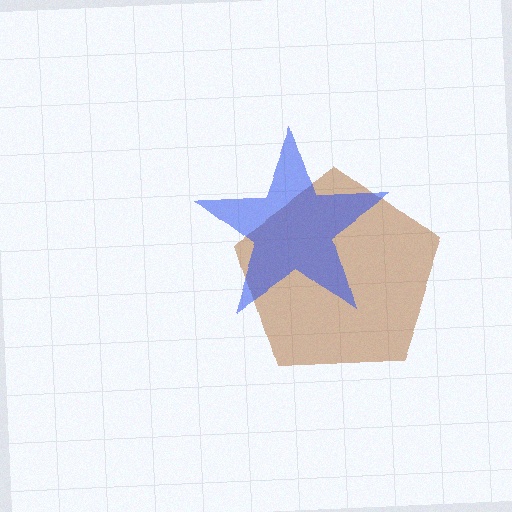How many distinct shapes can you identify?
There are 2 distinct shapes: a brown pentagon, a blue star.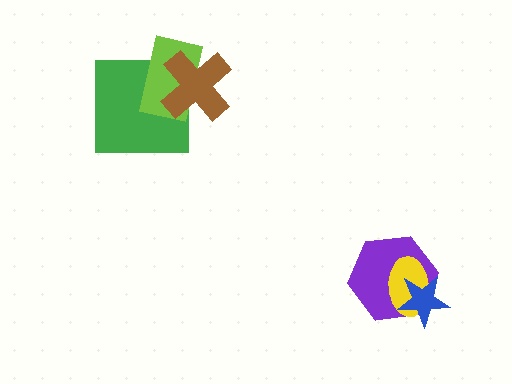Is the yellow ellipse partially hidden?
Yes, it is partially covered by another shape.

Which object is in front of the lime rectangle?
The brown cross is in front of the lime rectangle.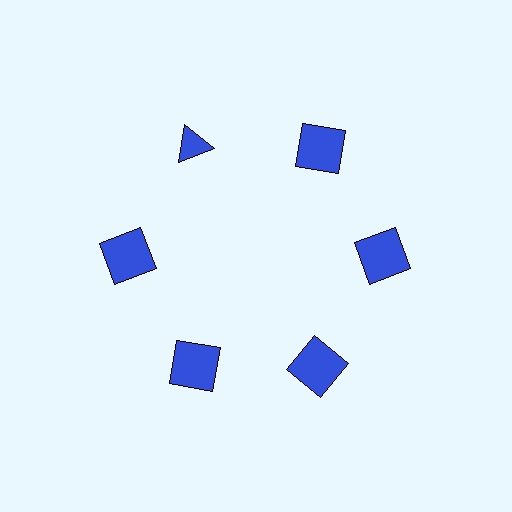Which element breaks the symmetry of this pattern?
The blue triangle at roughly the 11 o'clock position breaks the symmetry. All other shapes are blue squares.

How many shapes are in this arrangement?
There are 6 shapes arranged in a ring pattern.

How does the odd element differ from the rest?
It has a different shape: triangle instead of square.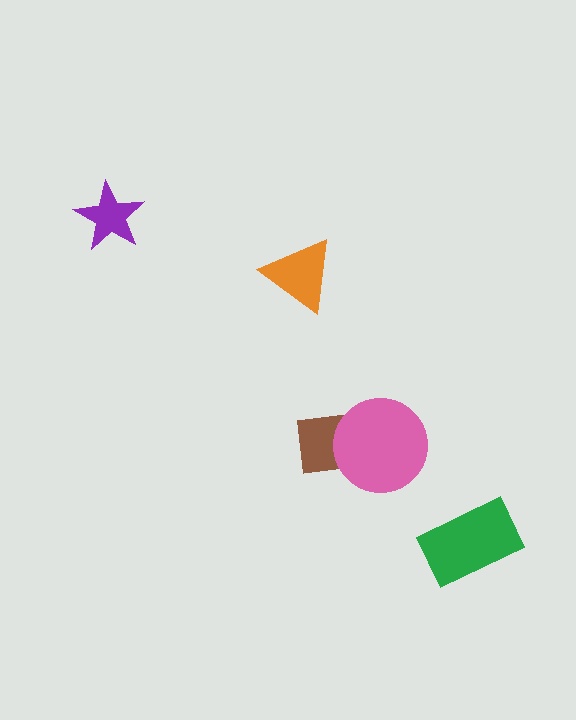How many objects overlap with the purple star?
0 objects overlap with the purple star.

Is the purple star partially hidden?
No, no other shape covers it.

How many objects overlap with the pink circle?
1 object overlaps with the pink circle.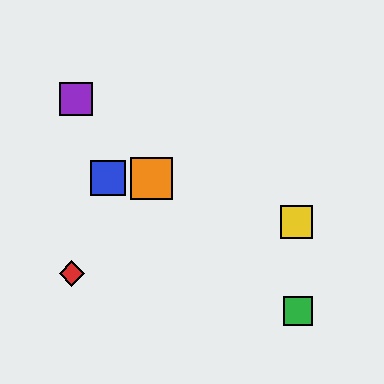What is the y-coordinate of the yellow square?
The yellow square is at y≈222.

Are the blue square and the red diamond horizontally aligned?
No, the blue square is at y≈178 and the red diamond is at y≈273.